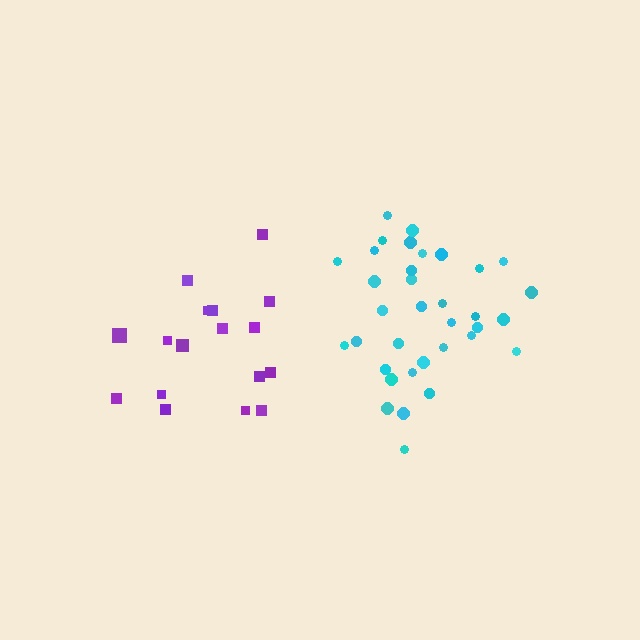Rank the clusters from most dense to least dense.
cyan, purple.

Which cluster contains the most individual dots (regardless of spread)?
Cyan (35).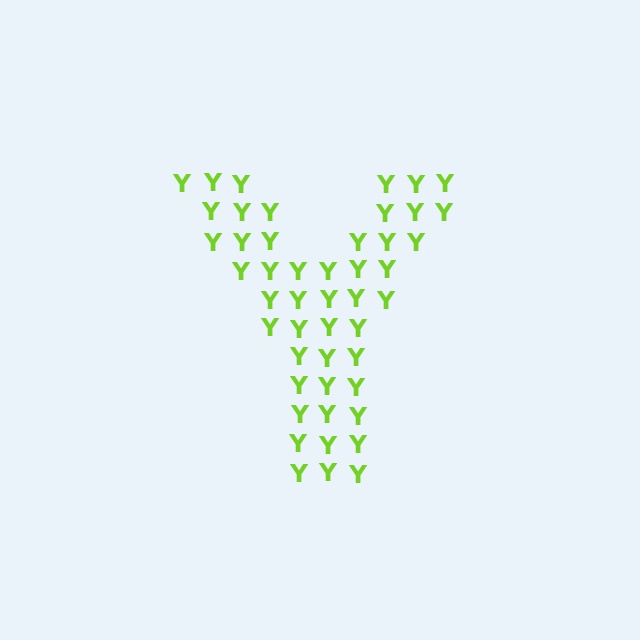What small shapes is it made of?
It is made of small letter Y's.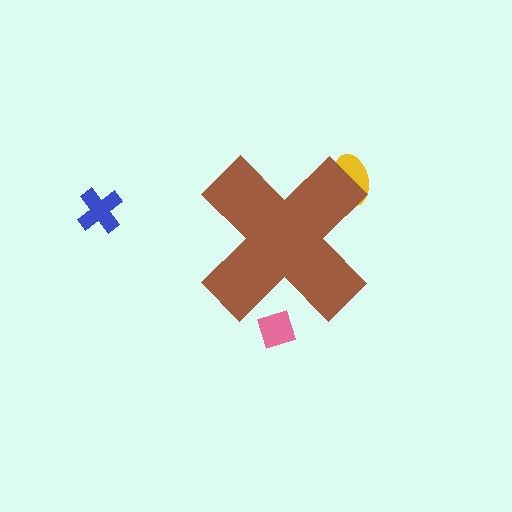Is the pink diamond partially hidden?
Yes, the pink diamond is partially hidden behind the brown cross.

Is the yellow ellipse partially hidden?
Yes, the yellow ellipse is partially hidden behind the brown cross.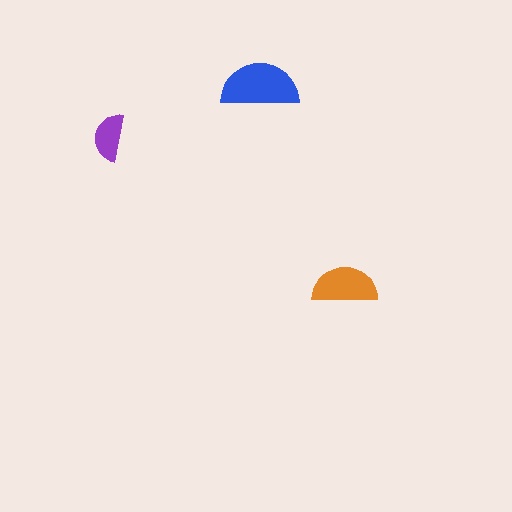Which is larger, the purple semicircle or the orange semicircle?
The orange one.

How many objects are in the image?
There are 3 objects in the image.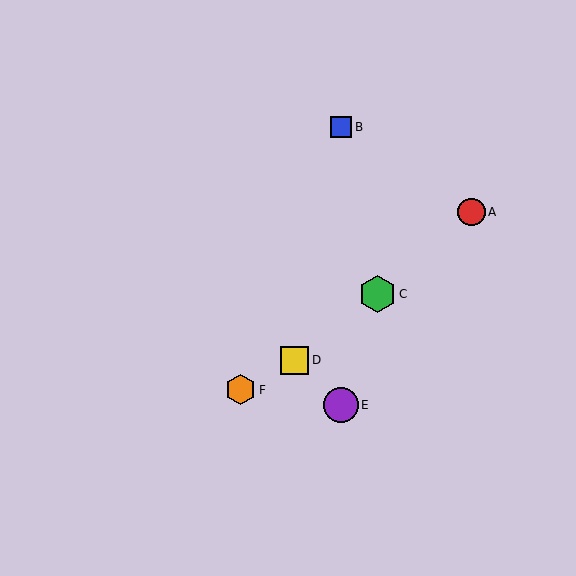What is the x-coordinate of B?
Object B is at x≈341.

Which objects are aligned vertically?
Objects B, E are aligned vertically.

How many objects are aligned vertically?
2 objects (B, E) are aligned vertically.